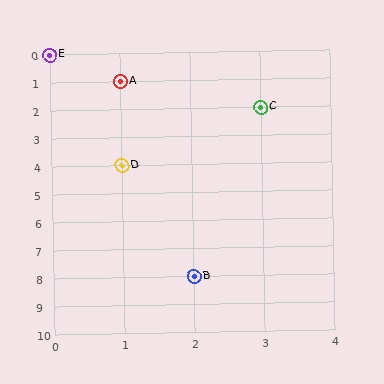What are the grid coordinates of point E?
Point E is at grid coordinates (0, 0).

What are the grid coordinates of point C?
Point C is at grid coordinates (3, 2).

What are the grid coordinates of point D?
Point D is at grid coordinates (1, 4).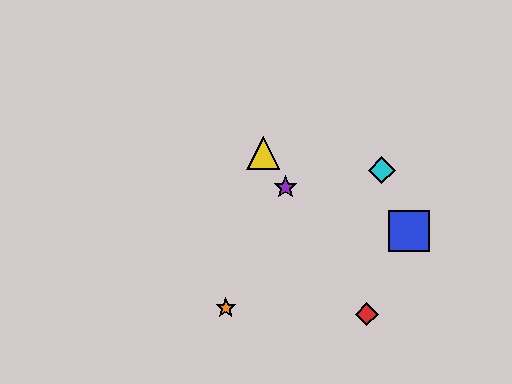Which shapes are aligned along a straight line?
The red diamond, the green triangle, the yellow triangle, the purple star are aligned along a straight line.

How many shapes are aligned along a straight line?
4 shapes (the red diamond, the green triangle, the yellow triangle, the purple star) are aligned along a straight line.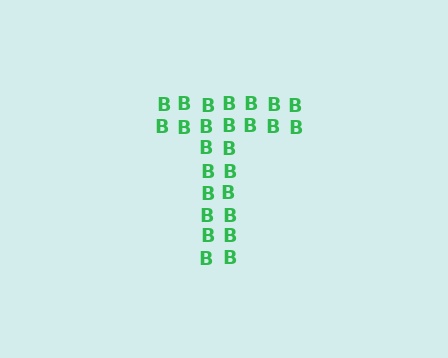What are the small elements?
The small elements are letter B's.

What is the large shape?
The large shape is the letter T.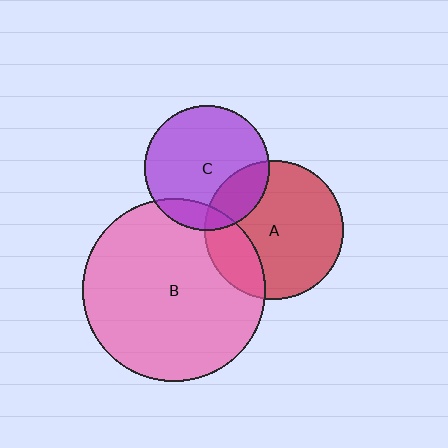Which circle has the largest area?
Circle B (pink).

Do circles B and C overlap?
Yes.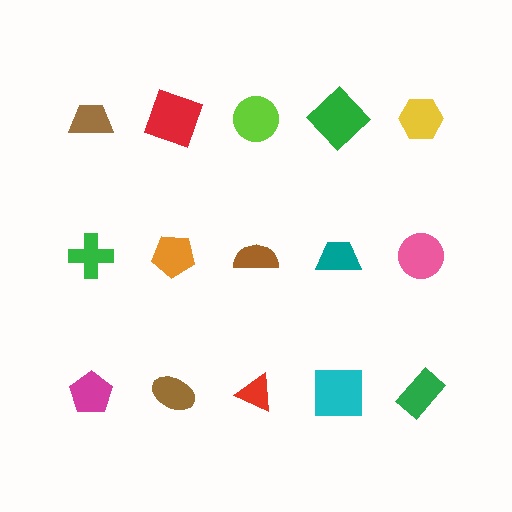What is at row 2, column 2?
An orange pentagon.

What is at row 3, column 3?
A red triangle.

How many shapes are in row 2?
5 shapes.